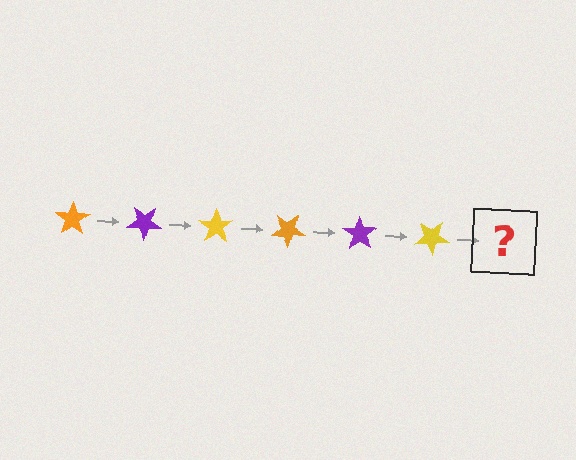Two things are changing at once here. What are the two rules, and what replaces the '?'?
The two rules are that it rotates 35 degrees each step and the color cycles through orange, purple, and yellow. The '?' should be an orange star, rotated 210 degrees from the start.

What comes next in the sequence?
The next element should be an orange star, rotated 210 degrees from the start.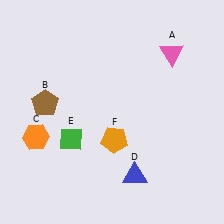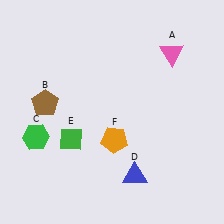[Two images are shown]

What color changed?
The hexagon (C) changed from orange in Image 1 to green in Image 2.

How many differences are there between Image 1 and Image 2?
There is 1 difference between the two images.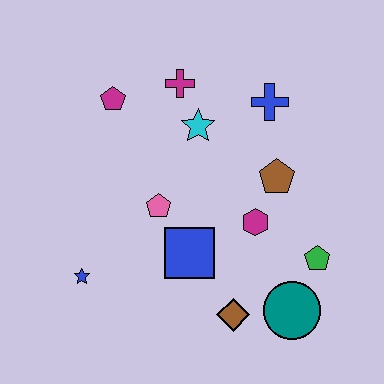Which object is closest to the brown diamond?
The teal circle is closest to the brown diamond.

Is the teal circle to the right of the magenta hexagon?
Yes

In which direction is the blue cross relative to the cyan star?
The blue cross is to the right of the cyan star.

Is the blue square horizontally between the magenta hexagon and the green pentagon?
No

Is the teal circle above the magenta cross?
No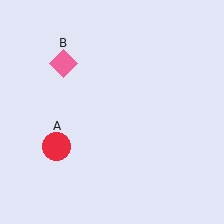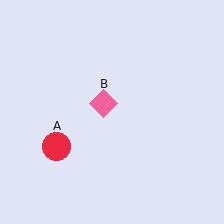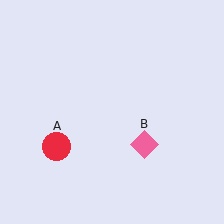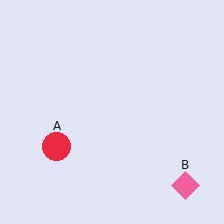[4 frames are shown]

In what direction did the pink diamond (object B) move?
The pink diamond (object B) moved down and to the right.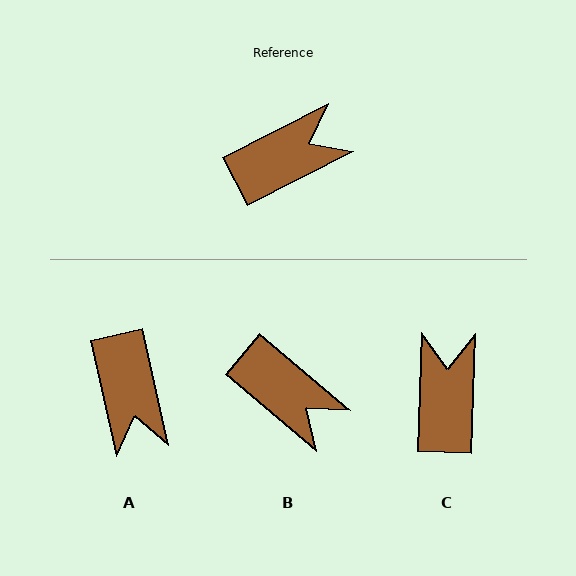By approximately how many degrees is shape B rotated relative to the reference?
Approximately 67 degrees clockwise.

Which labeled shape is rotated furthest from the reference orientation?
A, about 104 degrees away.